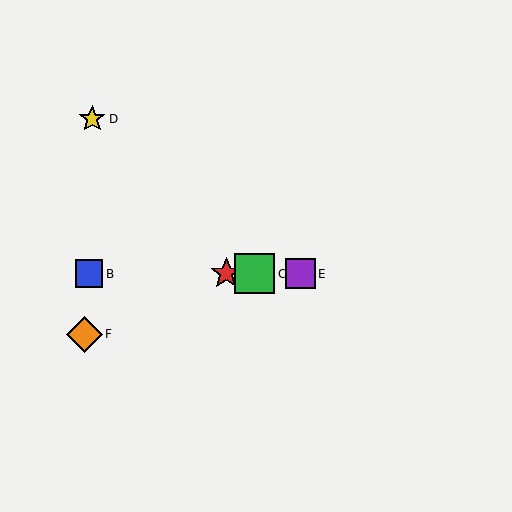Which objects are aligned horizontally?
Objects A, B, C, E are aligned horizontally.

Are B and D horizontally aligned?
No, B is at y≈274 and D is at y≈119.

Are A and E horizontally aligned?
Yes, both are at y≈274.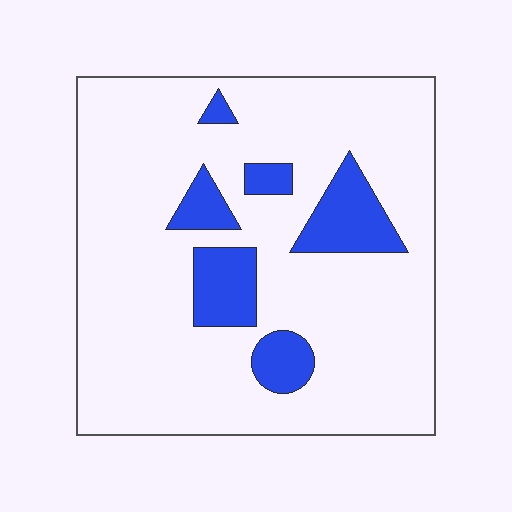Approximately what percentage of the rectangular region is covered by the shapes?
Approximately 15%.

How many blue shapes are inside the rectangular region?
6.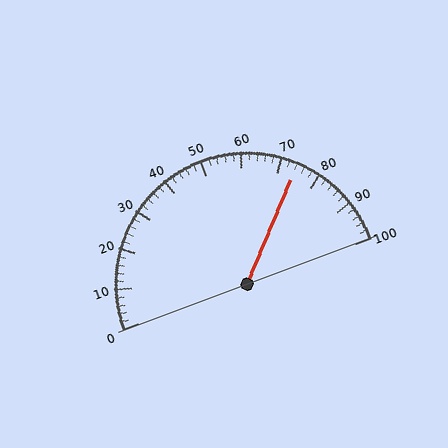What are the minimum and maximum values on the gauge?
The gauge ranges from 0 to 100.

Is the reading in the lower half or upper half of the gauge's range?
The reading is in the upper half of the range (0 to 100).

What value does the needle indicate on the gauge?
The needle indicates approximately 74.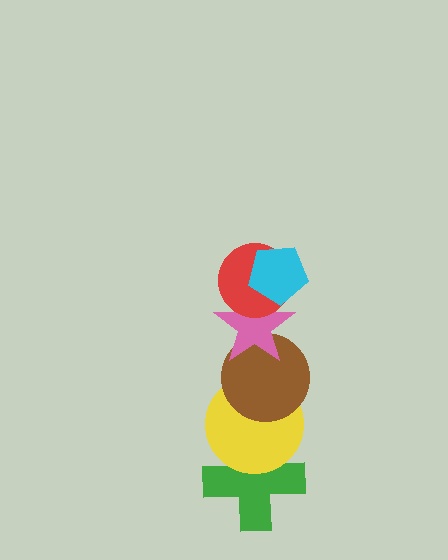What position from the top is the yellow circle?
The yellow circle is 5th from the top.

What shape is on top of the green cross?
The yellow circle is on top of the green cross.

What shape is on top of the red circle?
The cyan pentagon is on top of the red circle.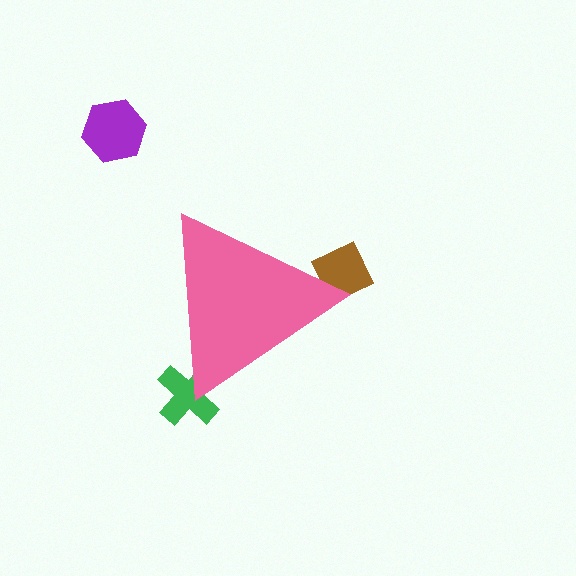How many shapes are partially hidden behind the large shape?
3 shapes are partially hidden.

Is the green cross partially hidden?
Yes, the green cross is partially hidden behind the pink triangle.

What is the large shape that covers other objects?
A pink triangle.